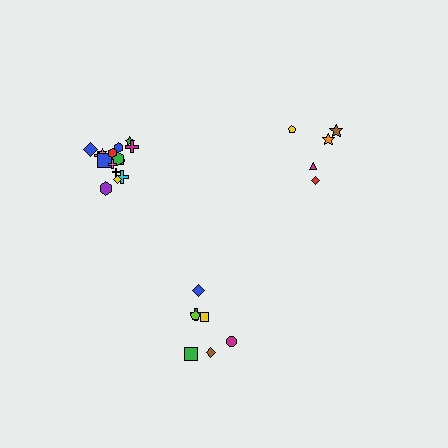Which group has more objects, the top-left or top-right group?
The top-left group.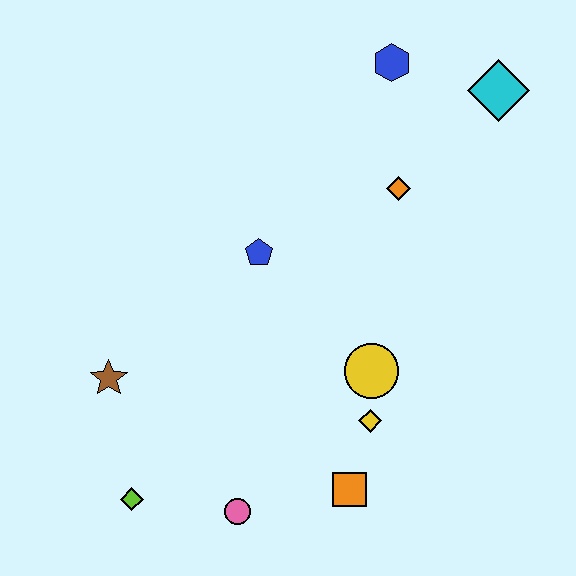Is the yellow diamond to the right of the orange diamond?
No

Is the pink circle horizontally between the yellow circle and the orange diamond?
No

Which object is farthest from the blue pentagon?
The cyan diamond is farthest from the blue pentagon.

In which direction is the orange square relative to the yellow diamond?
The orange square is below the yellow diamond.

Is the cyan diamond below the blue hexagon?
Yes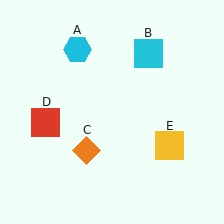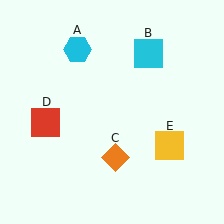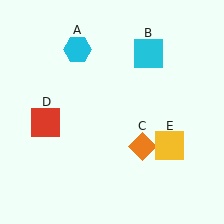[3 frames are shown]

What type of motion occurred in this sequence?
The orange diamond (object C) rotated counterclockwise around the center of the scene.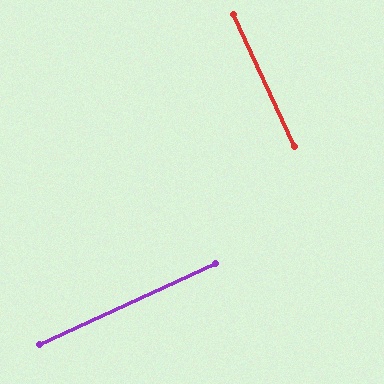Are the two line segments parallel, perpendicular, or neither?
Perpendicular — they meet at approximately 90°.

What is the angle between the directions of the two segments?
Approximately 90 degrees.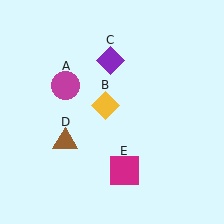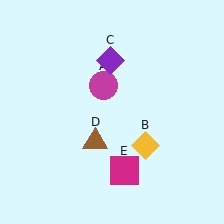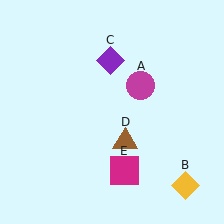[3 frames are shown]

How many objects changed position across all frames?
3 objects changed position: magenta circle (object A), yellow diamond (object B), brown triangle (object D).